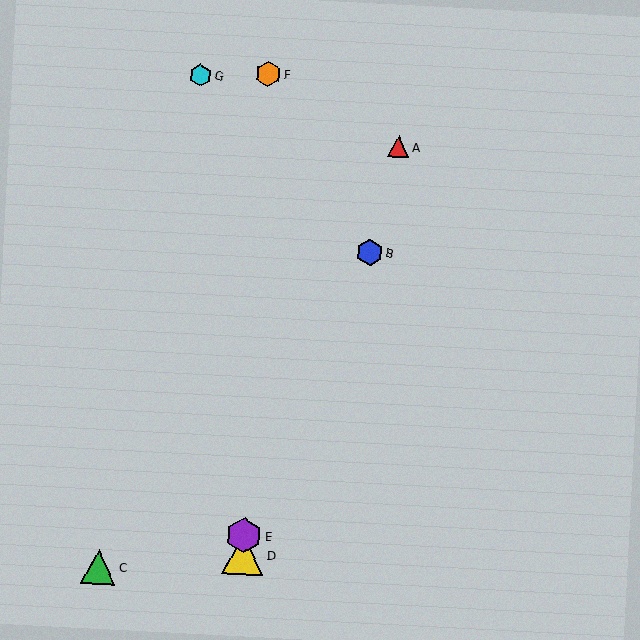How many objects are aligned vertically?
3 objects (D, E, F) are aligned vertically.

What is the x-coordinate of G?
Object G is at x≈200.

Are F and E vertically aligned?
Yes, both are at x≈268.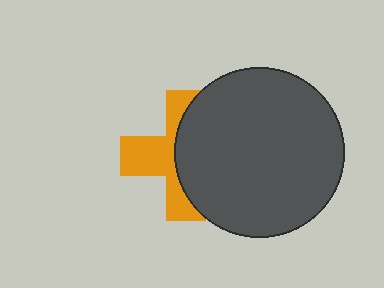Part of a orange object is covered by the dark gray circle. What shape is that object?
It is a cross.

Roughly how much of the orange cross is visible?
About half of it is visible (roughly 47%).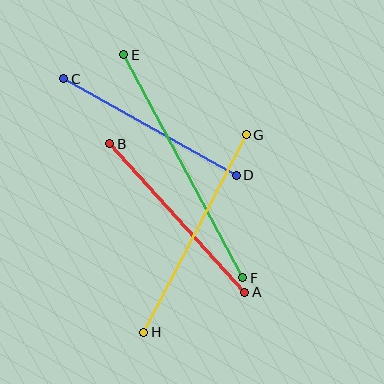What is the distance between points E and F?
The distance is approximately 253 pixels.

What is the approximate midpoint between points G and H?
The midpoint is at approximately (195, 234) pixels.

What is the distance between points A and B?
The distance is approximately 201 pixels.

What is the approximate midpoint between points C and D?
The midpoint is at approximately (150, 127) pixels.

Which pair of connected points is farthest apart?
Points E and F are farthest apart.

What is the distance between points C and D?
The distance is approximately 198 pixels.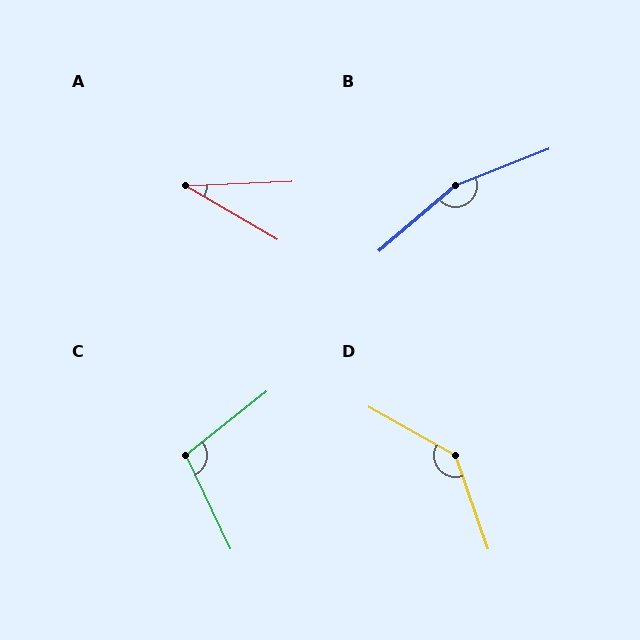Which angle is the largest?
B, at approximately 161 degrees.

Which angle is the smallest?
A, at approximately 33 degrees.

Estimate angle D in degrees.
Approximately 139 degrees.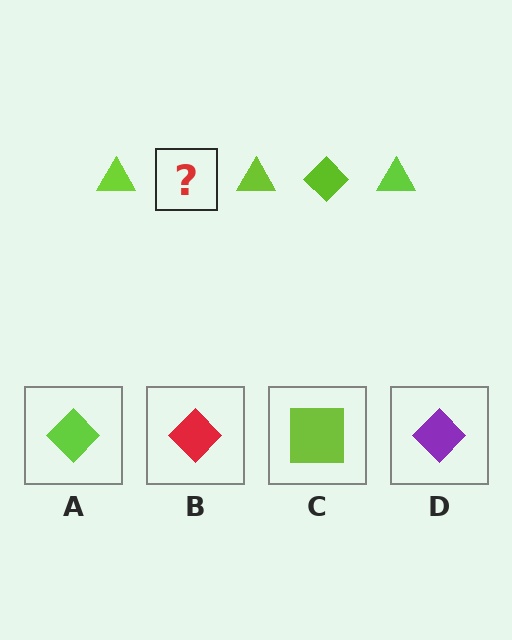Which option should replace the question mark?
Option A.